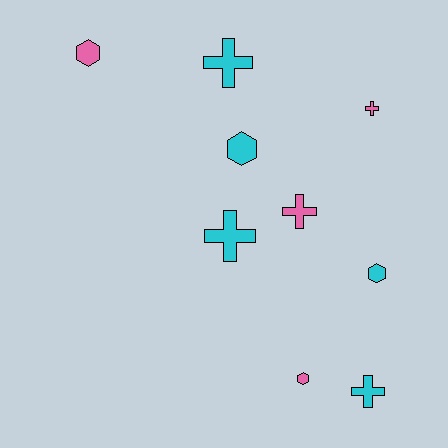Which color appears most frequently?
Cyan, with 5 objects.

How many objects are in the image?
There are 9 objects.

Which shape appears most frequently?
Cross, with 5 objects.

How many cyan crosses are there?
There are 3 cyan crosses.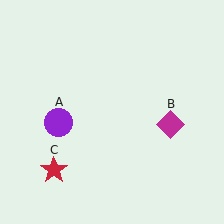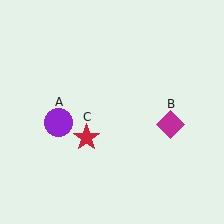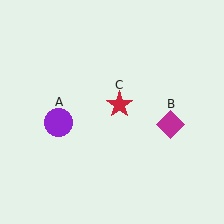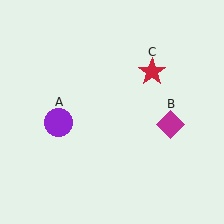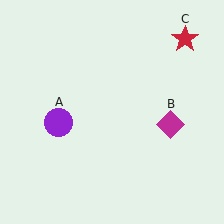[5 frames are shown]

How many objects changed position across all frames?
1 object changed position: red star (object C).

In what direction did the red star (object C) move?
The red star (object C) moved up and to the right.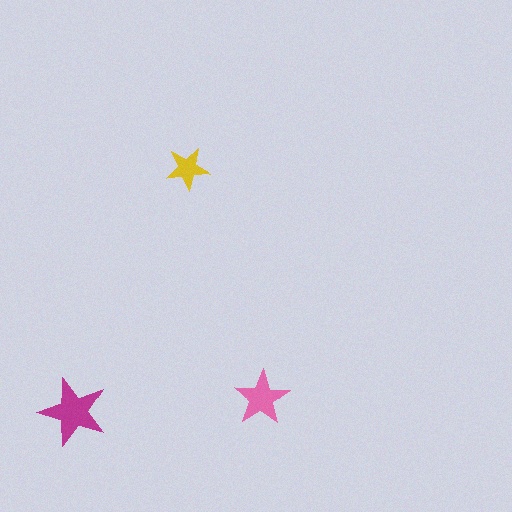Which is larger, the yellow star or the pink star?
The pink one.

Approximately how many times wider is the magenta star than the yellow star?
About 1.5 times wider.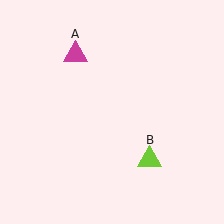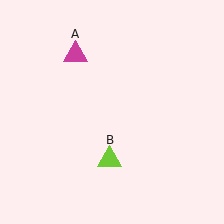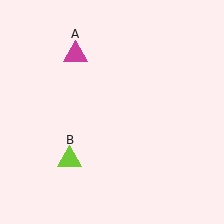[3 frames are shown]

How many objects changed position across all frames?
1 object changed position: lime triangle (object B).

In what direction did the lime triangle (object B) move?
The lime triangle (object B) moved left.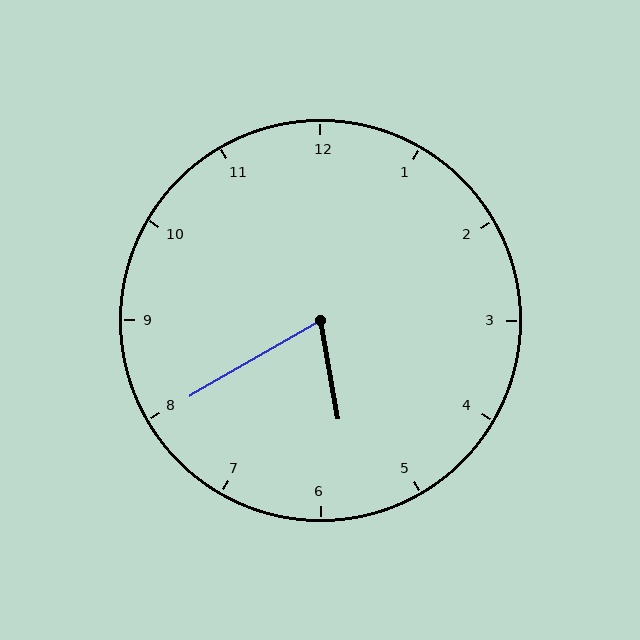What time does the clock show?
5:40.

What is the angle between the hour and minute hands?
Approximately 70 degrees.